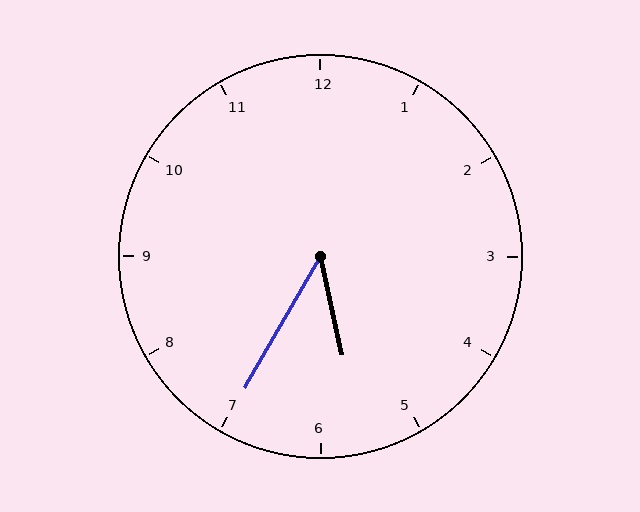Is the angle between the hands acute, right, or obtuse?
It is acute.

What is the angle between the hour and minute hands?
Approximately 42 degrees.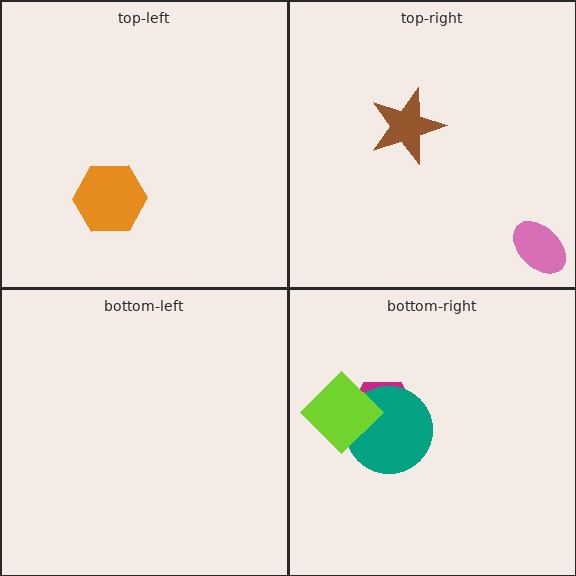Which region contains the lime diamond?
The bottom-right region.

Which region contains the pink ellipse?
The top-right region.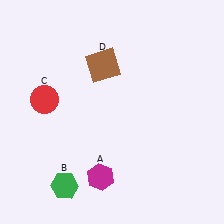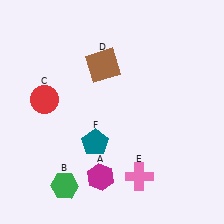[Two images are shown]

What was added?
A pink cross (E), a teal pentagon (F) were added in Image 2.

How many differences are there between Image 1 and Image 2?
There are 2 differences between the two images.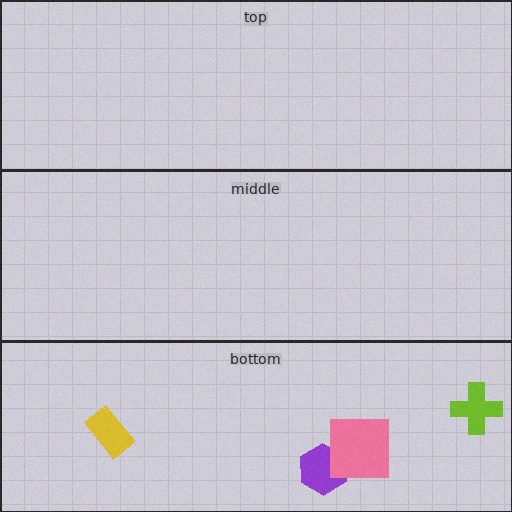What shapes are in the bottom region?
The lime cross, the purple hexagon, the pink square, the yellow rectangle.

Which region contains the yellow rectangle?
The bottom region.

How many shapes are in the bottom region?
4.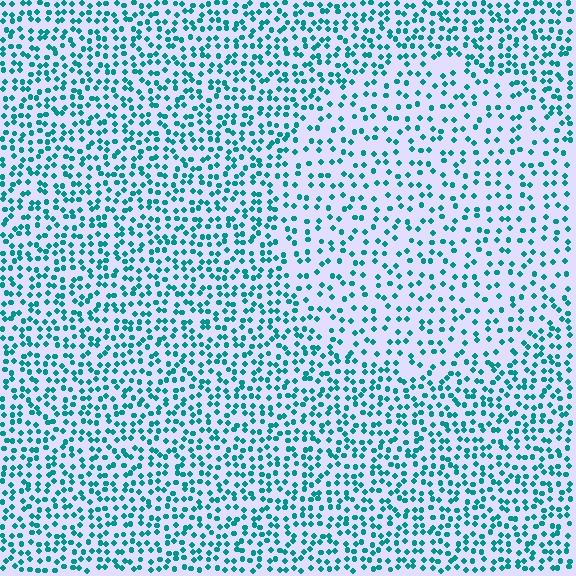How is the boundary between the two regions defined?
The boundary is defined by a change in element density (approximately 1.7x ratio). All elements are the same color, size, and shape.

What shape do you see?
I see a circle.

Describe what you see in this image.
The image contains small teal elements arranged at two different densities. A circle-shaped region is visible where the elements are less densely packed than the surrounding area.